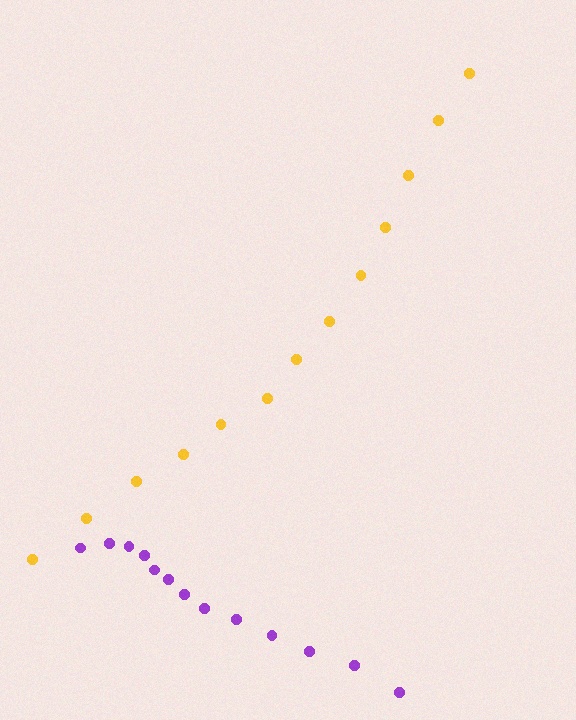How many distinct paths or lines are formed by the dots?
There are 2 distinct paths.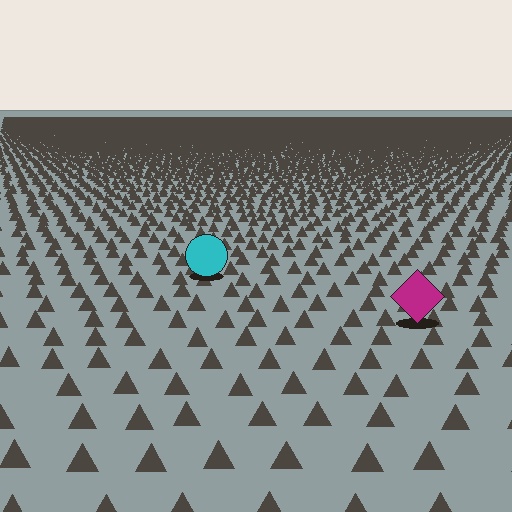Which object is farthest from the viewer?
The cyan circle is farthest from the viewer. It appears smaller and the ground texture around it is denser.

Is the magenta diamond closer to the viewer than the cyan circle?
Yes. The magenta diamond is closer — you can tell from the texture gradient: the ground texture is coarser near it.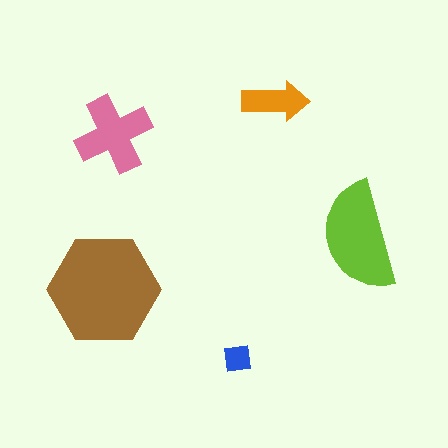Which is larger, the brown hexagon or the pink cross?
The brown hexagon.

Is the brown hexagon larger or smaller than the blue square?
Larger.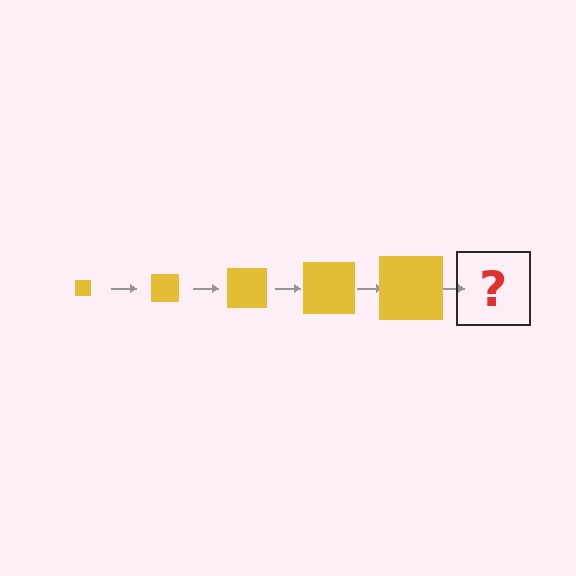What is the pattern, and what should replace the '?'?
The pattern is that the square gets progressively larger each step. The '?' should be a yellow square, larger than the previous one.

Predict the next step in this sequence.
The next step is a yellow square, larger than the previous one.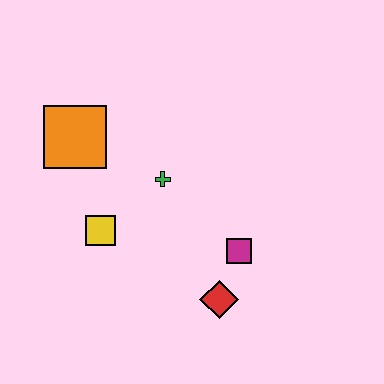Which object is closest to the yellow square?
The green cross is closest to the yellow square.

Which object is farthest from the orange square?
The red diamond is farthest from the orange square.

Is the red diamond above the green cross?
No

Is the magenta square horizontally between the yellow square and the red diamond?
No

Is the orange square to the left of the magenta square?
Yes